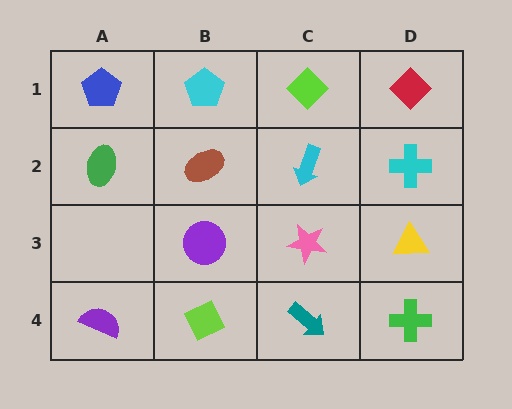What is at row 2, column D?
A cyan cross.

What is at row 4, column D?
A green cross.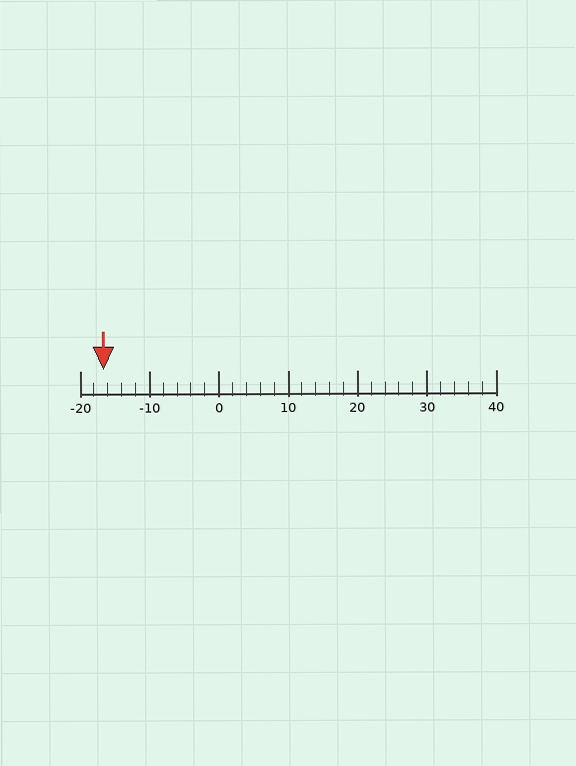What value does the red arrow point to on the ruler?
The red arrow points to approximately -17.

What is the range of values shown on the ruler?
The ruler shows values from -20 to 40.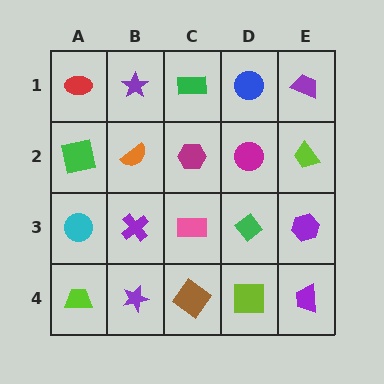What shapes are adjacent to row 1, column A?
A green square (row 2, column A), a purple star (row 1, column B).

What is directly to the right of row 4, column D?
A purple trapezoid.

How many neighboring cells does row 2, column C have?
4.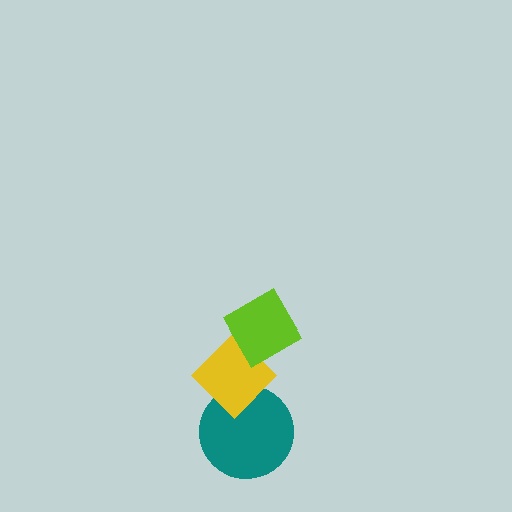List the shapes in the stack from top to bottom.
From top to bottom: the lime diamond, the yellow diamond, the teal circle.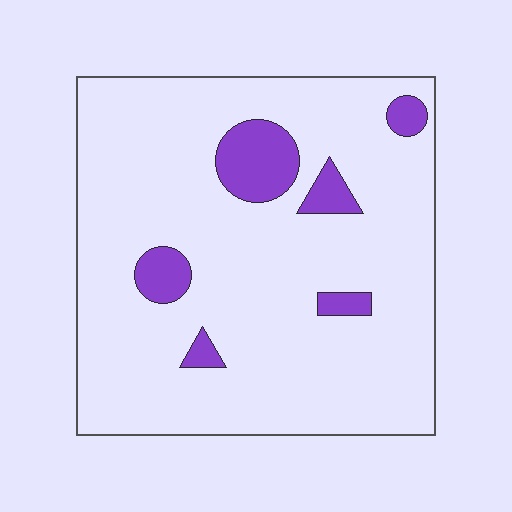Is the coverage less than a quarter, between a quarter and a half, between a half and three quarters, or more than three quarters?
Less than a quarter.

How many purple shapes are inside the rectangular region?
6.